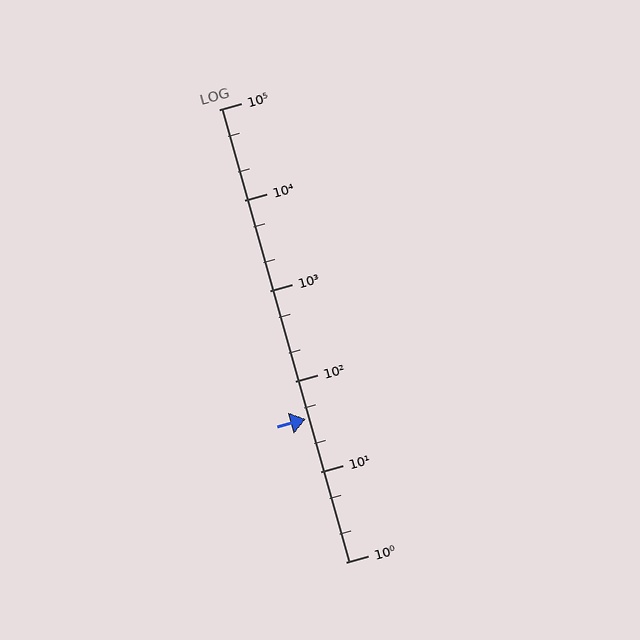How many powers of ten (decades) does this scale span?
The scale spans 5 decades, from 1 to 100000.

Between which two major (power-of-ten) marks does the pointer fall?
The pointer is between 10 and 100.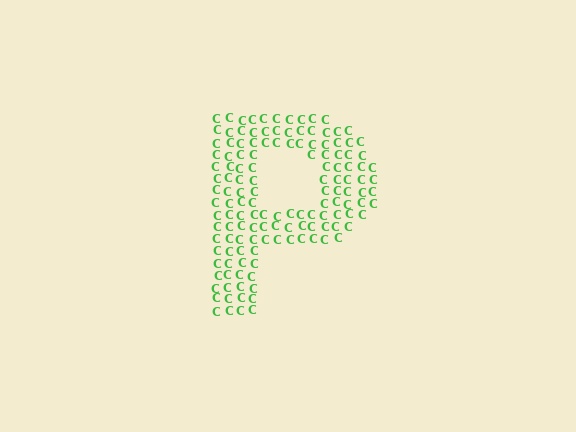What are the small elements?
The small elements are letter C's.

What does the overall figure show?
The overall figure shows the letter P.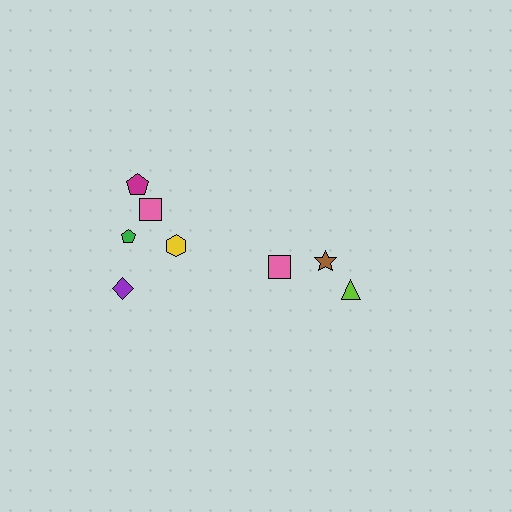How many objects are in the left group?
There are 5 objects.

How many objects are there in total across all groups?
There are 8 objects.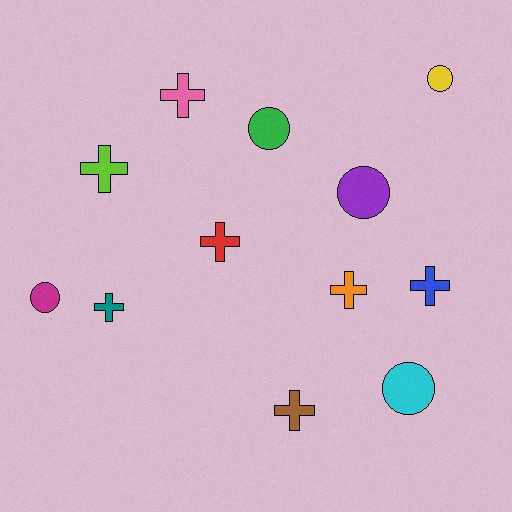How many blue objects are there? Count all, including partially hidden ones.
There is 1 blue object.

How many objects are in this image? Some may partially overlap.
There are 12 objects.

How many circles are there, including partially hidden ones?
There are 5 circles.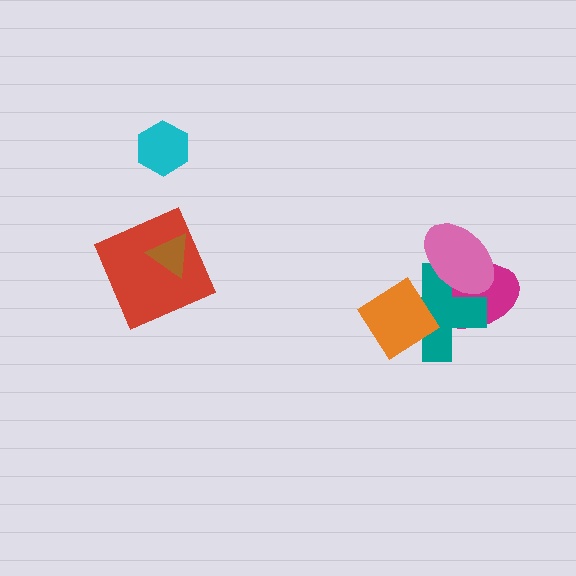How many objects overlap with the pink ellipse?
2 objects overlap with the pink ellipse.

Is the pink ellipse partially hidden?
No, no other shape covers it.